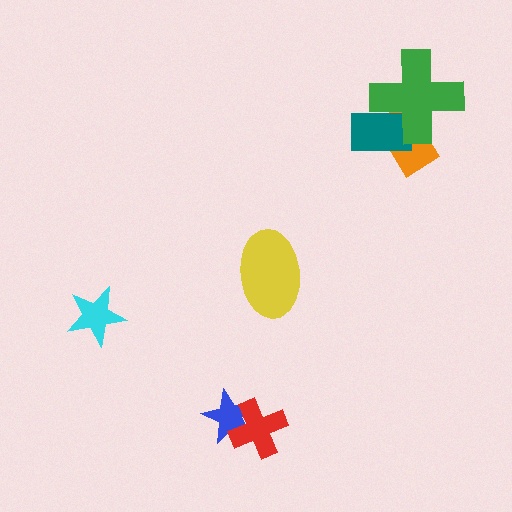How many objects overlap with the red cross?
1 object overlaps with the red cross.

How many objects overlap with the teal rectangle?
2 objects overlap with the teal rectangle.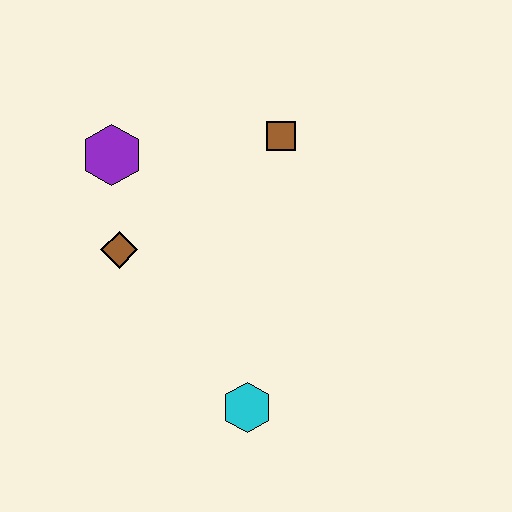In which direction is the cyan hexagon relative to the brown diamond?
The cyan hexagon is below the brown diamond.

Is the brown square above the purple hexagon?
Yes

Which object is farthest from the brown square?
The cyan hexagon is farthest from the brown square.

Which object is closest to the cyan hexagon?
The brown diamond is closest to the cyan hexagon.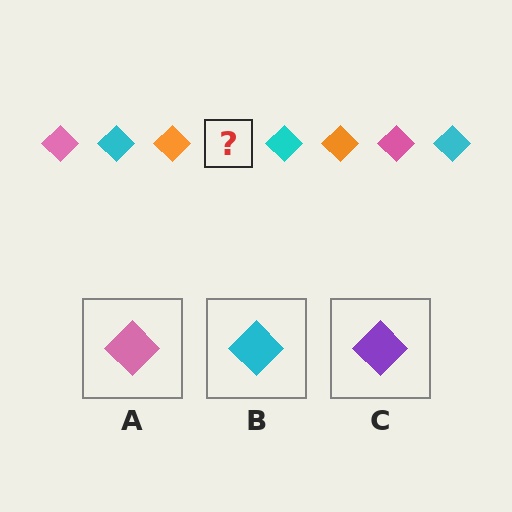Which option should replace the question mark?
Option A.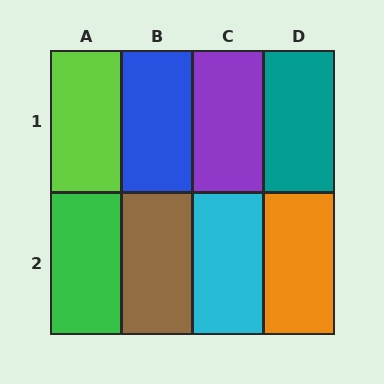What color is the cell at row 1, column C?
Purple.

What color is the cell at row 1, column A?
Lime.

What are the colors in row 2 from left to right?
Green, brown, cyan, orange.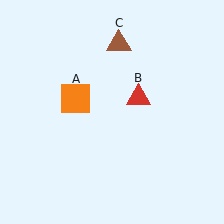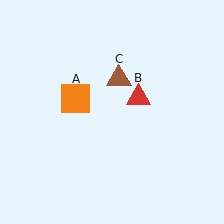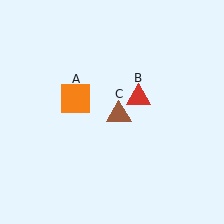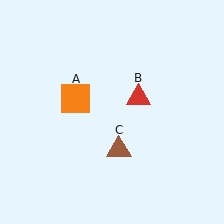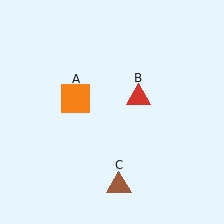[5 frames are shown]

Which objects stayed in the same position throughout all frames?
Orange square (object A) and red triangle (object B) remained stationary.